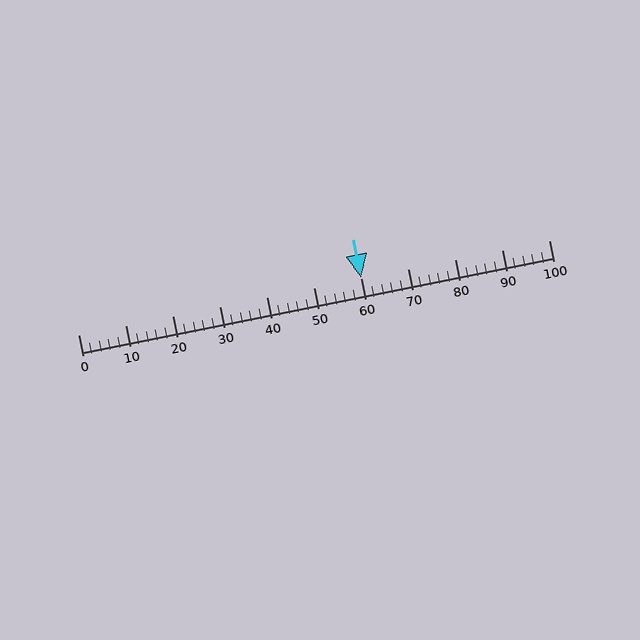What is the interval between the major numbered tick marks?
The major tick marks are spaced 10 units apart.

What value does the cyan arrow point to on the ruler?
The cyan arrow points to approximately 60.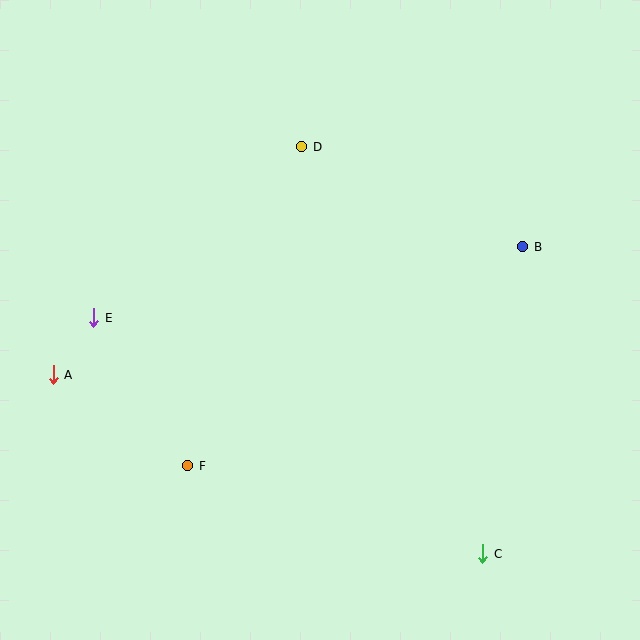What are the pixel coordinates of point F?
Point F is at (188, 466).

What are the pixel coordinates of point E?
Point E is at (94, 318).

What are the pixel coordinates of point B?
Point B is at (523, 247).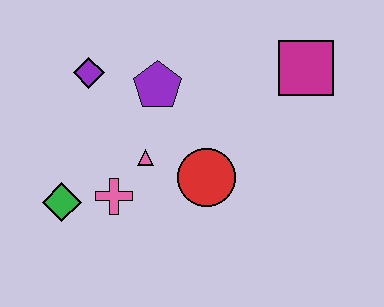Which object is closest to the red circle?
The pink triangle is closest to the red circle.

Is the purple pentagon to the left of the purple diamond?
No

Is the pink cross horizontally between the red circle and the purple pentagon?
No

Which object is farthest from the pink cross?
The magenta square is farthest from the pink cross.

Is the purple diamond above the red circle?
Yes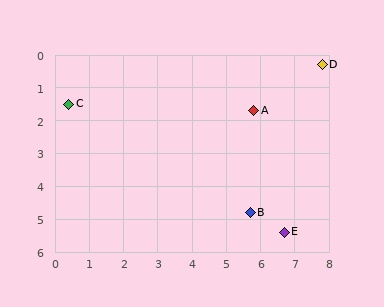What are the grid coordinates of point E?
Point E is at approximately (6.7, 5.4).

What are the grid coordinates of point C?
Point C is at approximately (0.4, 1.5).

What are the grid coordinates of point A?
Point A is at approximately (5.8, 1.7).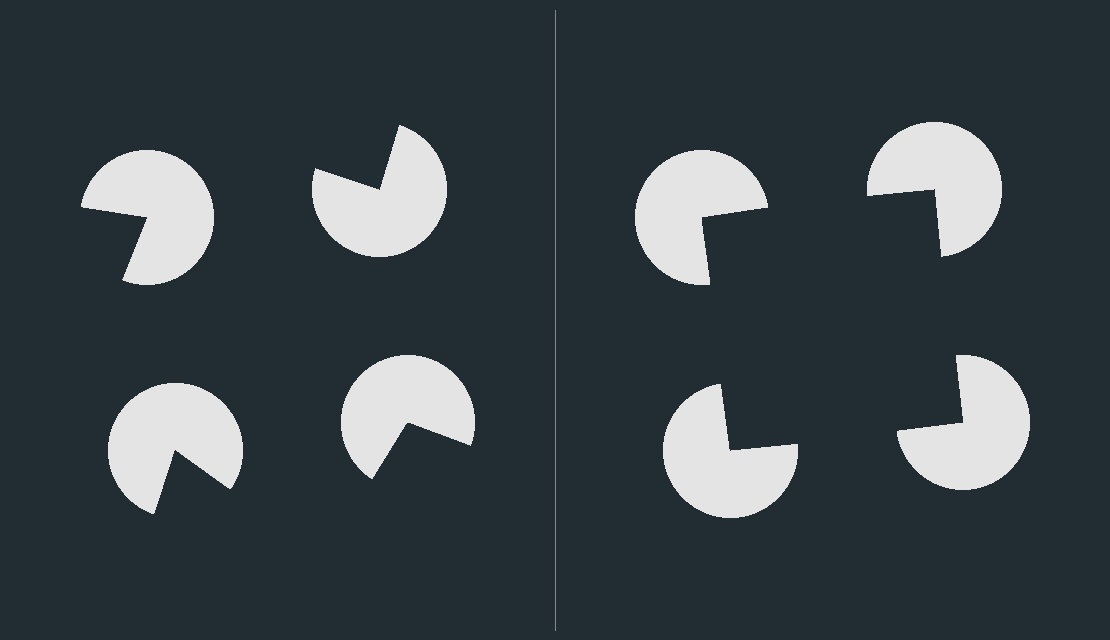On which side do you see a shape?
An illusory square appears on the right side. On the left side the wedge cuts are rotated, so no coherent shape forms.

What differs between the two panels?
The pac-man discs are positioned identically on both sides; only the wedge orientations differ. On the right they align to a square; on the left they are misaligned.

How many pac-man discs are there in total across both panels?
8 — 4 on each side.